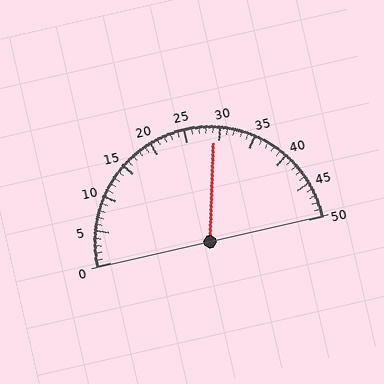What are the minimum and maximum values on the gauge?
The gauge ranges from 0 to 50.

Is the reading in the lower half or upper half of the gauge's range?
The reading is in the upper half of the range (0 to 50).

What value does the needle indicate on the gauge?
The needle indicates approximately 29.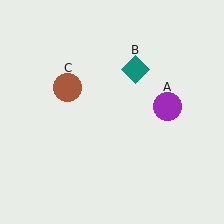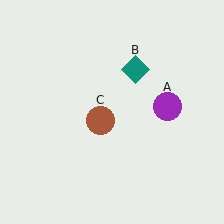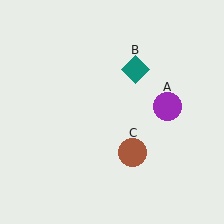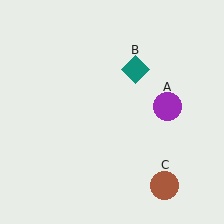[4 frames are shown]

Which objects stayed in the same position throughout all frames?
Purple circle (object A) and teal diamond (object B) remained stationary.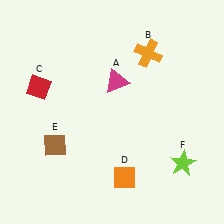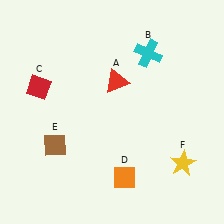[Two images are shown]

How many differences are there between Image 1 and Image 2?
There are 3 differences between the two images.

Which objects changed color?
A changed from magenta to red. B changed from orange to cyan. F changed from lime to yellow.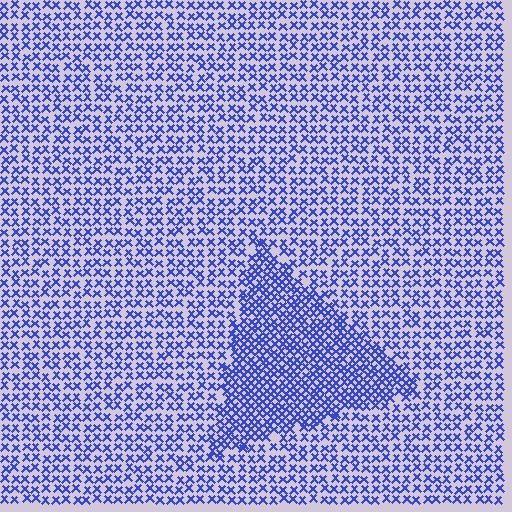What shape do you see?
I see a triangle.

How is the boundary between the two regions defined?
The boundary is defined by a change in element density (approximately 1.8x ratio). All elements are the same color, size, and shape.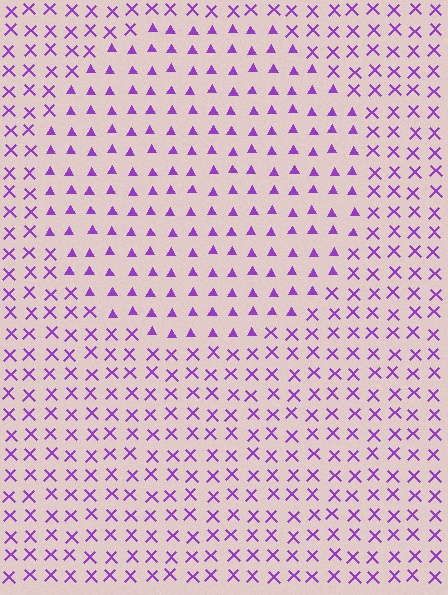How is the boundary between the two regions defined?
The boundary is defined by a change in element shape: triangles inside vs. X marks outside. All elements share the same color and spacing.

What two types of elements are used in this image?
The image uses triangles inside the circle region and X marks outside it.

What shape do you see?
I see a circle.